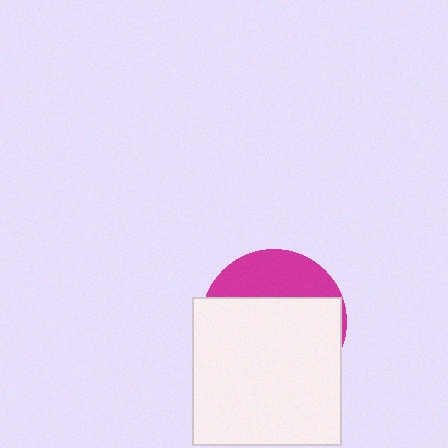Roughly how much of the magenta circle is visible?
A small part of it is visible (roughly 30%).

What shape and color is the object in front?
The object in front is a white square.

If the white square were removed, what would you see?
You would see the complete magenta circle.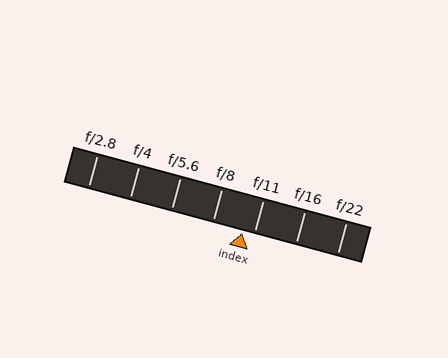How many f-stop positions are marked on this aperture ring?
There are 7 f-stop positions marked.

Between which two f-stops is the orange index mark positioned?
The index mark is between f/8 and f/11.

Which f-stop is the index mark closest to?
The index mark is closest to f/11.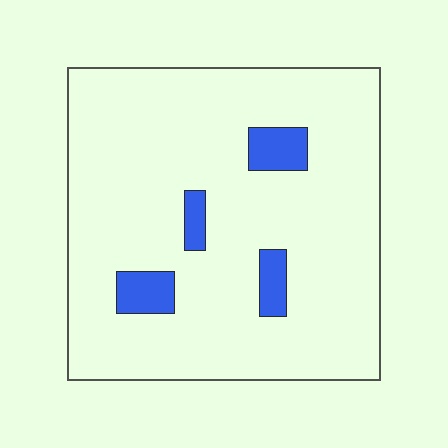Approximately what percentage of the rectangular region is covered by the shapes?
Approximately 10%.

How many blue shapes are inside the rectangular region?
4.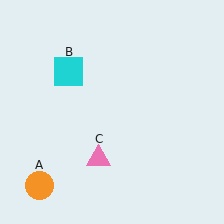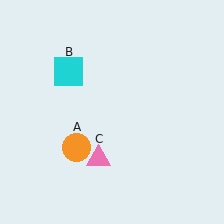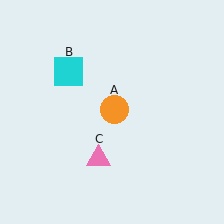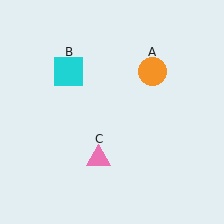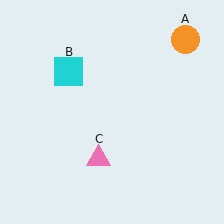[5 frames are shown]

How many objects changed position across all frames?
1 object changed position: orange circle (object A).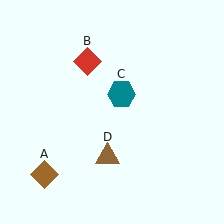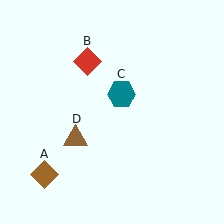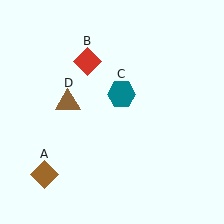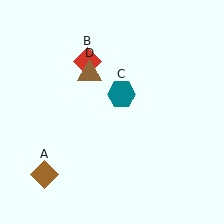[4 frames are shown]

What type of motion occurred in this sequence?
The brown triangle (object D) rotated clockwise around the center of the scene.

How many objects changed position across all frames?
1 object changed position: brown triangle (object D).